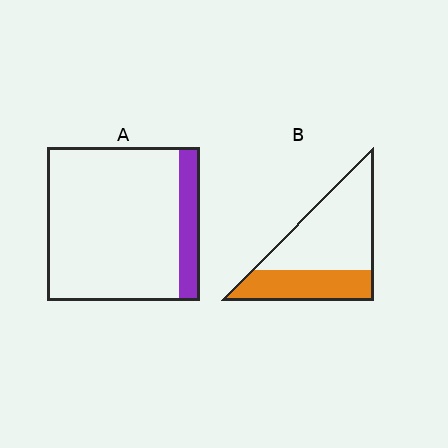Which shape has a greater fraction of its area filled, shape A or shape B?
Shape B.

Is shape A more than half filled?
No.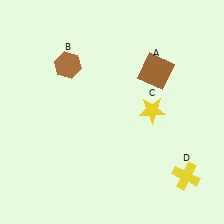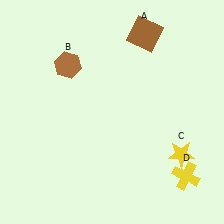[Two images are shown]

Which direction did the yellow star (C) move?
The yellow star (C) moved down.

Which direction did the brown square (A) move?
The brown square (A) moved up.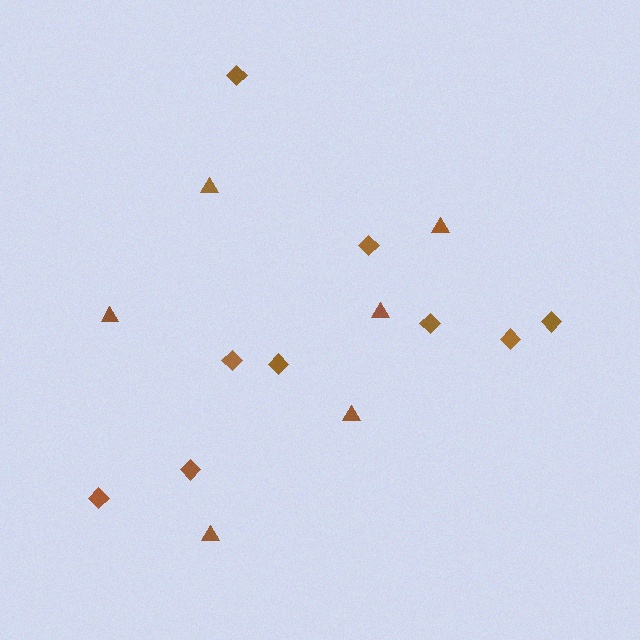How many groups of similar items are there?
There are 2 groups: one group of diamonds (9) and one group of triangles (6).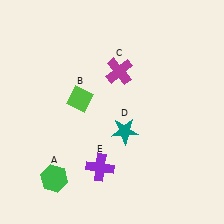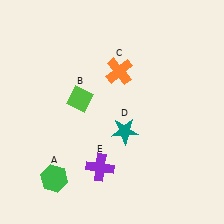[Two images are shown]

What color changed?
The cross (C) changed from magenta in Image 1 to orange in Image 2.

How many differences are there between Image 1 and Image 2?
There is 1 difference between the two images.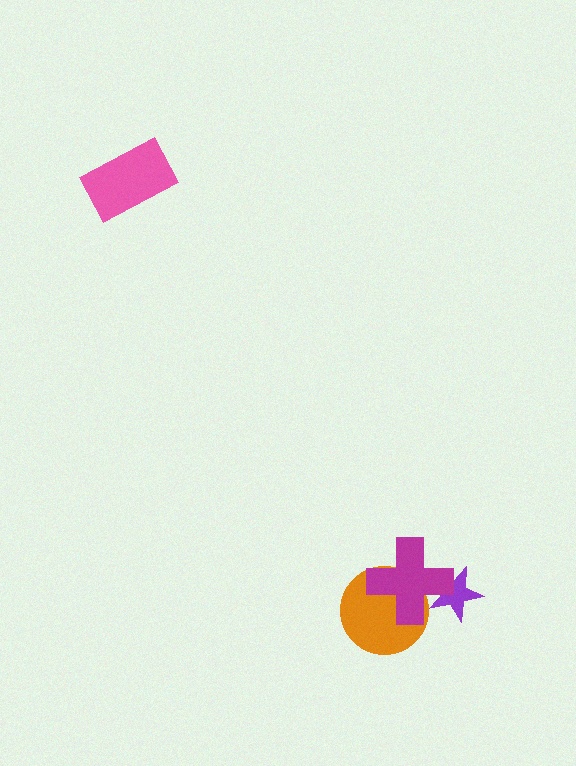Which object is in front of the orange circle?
The magenta cross is in front of the orange circle.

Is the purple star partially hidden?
Yes, it is partially covered by another shape.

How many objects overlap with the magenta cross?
2 objects overlap with the magenta cross.